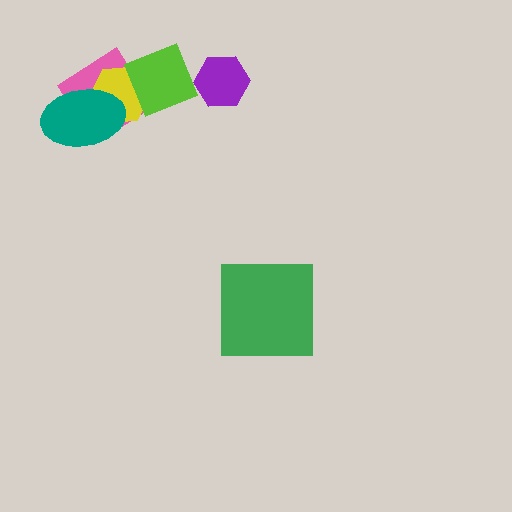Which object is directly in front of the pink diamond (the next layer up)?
The yellow hexagon is directly in front of the pink diamond.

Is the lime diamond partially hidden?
Yes, it is partially covered by another shape.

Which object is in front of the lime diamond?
The purple hexagon is in front of the lime diamond.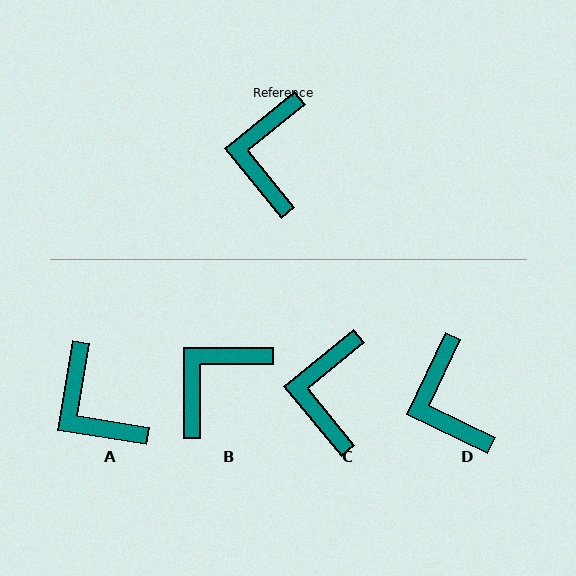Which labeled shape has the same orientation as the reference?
C.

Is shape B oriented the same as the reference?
No, it is off by about 39 degrees.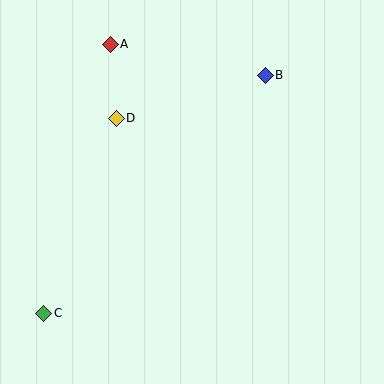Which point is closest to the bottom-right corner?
Point B is closest to the bottom-right corner.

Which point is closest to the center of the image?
Point D at (116, 118) is closest to the center.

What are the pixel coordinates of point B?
Point B is at (265, 75).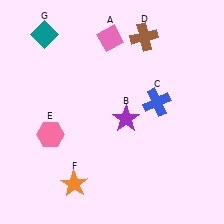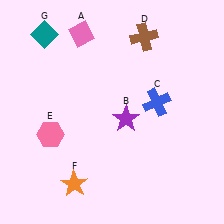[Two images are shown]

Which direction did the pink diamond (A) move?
The pink diamond (A) moved left.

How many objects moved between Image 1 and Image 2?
1 object moved between the two images.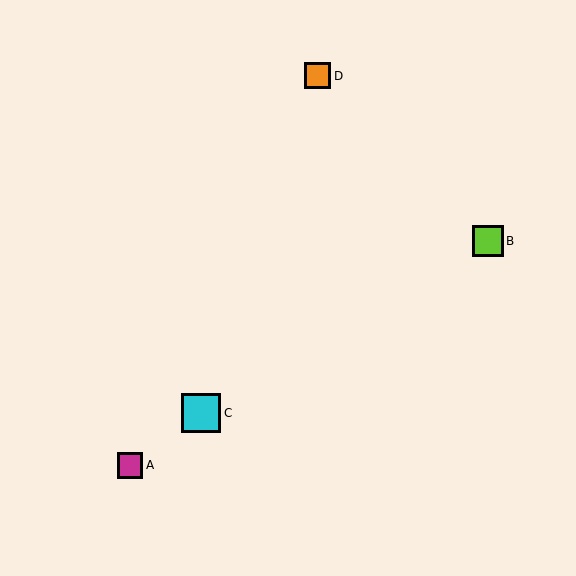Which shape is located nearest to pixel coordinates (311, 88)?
The orange square (labeled D) at (317, 76) is nearest to that location.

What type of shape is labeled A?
Shape A is a magenta square.